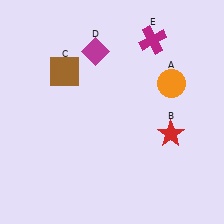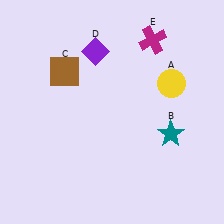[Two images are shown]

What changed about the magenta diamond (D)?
In Image 1, D is magenta. In Image 2, it changed to purple.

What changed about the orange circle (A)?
In Image 1, A is orange. In Image 2, it changed to yellow.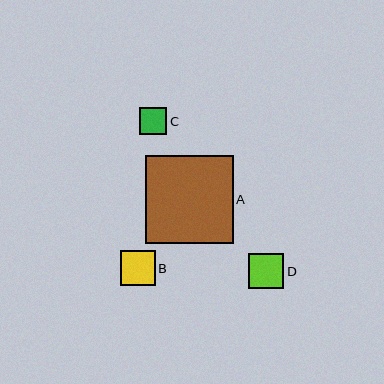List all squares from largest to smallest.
From largest to smallest: A, B, D, C.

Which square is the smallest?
Square C is the smallest with a size of approximately 27 pixels.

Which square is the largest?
Square A is the largest with a size of approximately 88 pixels.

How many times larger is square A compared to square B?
Square A is approximately 2.5 times the size of square B.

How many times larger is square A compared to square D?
Square A is approximately 2.5 times the size of square D.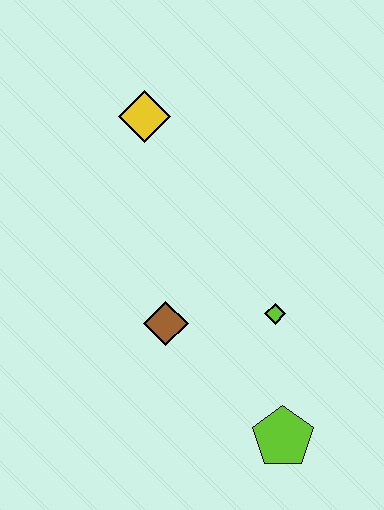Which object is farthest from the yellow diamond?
The lime pentagon is farthest from the yellow diamond.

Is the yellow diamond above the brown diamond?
Yes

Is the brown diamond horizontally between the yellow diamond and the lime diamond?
Yes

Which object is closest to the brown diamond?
The lime diamond is closest to the brown diamond.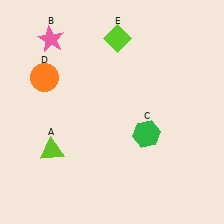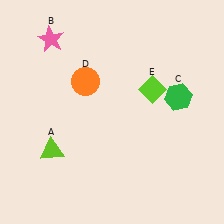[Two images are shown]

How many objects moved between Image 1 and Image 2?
3 objects moved between the two images.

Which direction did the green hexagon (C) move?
The green hexagon (C) moved up.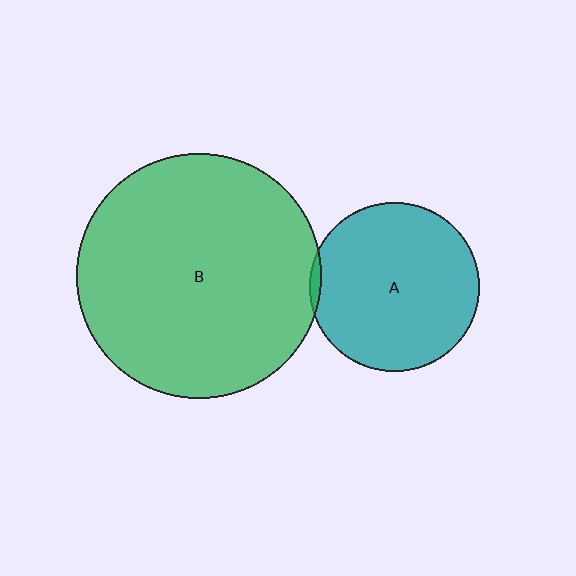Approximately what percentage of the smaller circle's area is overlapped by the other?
Approximately 5%.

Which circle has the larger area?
Circle B (green).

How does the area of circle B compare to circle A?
Approximately 2.1 times.